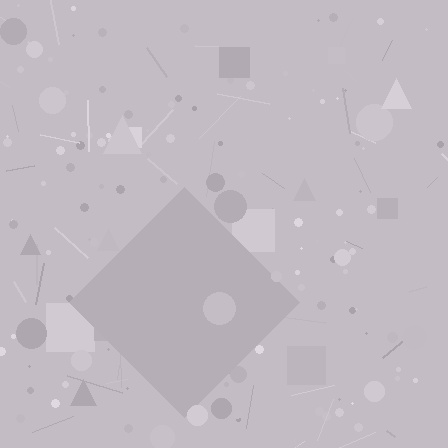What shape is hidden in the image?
A diamond is hidden in the image.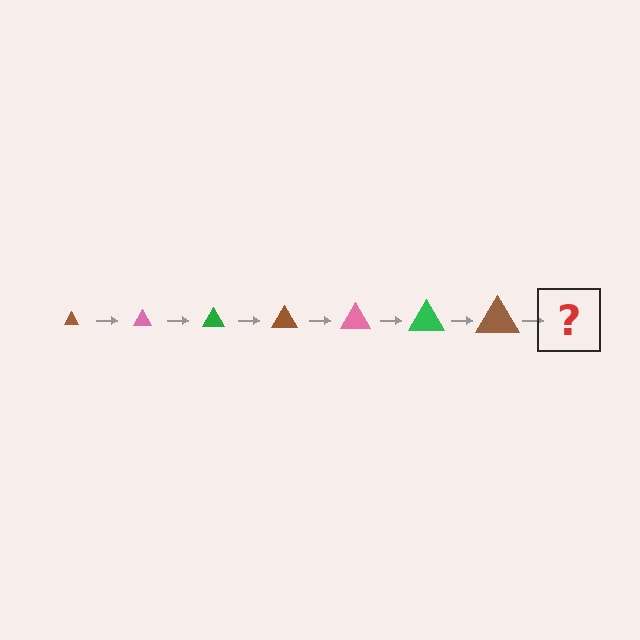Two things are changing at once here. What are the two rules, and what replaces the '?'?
The two rules are that the triangle grows larger each step and the color cycles through brown, pink, and green. The '?' should be a pink triangle, larger than the previous one.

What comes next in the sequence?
The next element should be a pink triangle, larger than the previous one.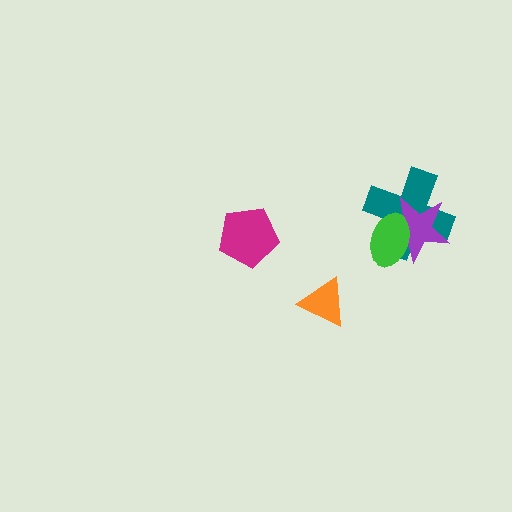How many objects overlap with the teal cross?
2 objects overlap with the teal cross.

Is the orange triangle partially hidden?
No, no other shape covers it.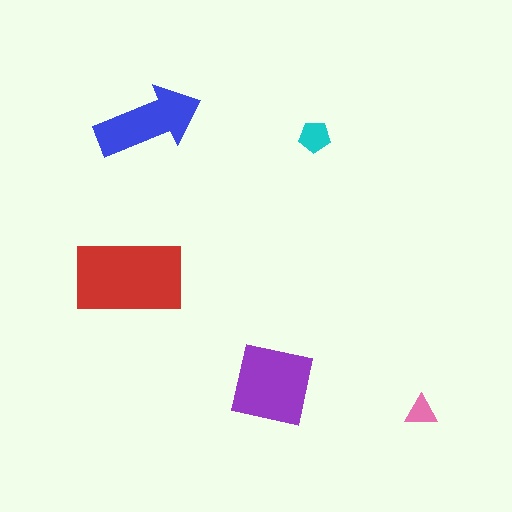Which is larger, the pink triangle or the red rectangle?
The red rectangle.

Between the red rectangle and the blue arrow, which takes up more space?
The red rectangle.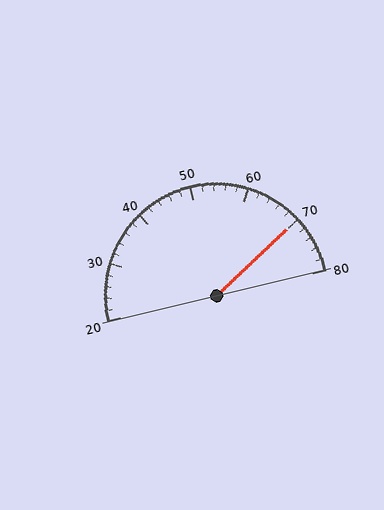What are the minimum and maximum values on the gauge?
The gauge ranges from 20 to 80.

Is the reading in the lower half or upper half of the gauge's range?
The reading is in the upper half of the range (20 to 80).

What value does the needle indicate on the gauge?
The needle indicates approximately 70.